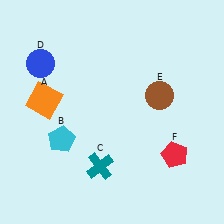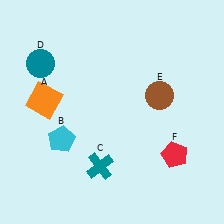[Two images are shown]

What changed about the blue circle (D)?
In Image 1, D is blue. In Image 2, it changed to teal.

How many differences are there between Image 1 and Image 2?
There is 1 difference between the two images.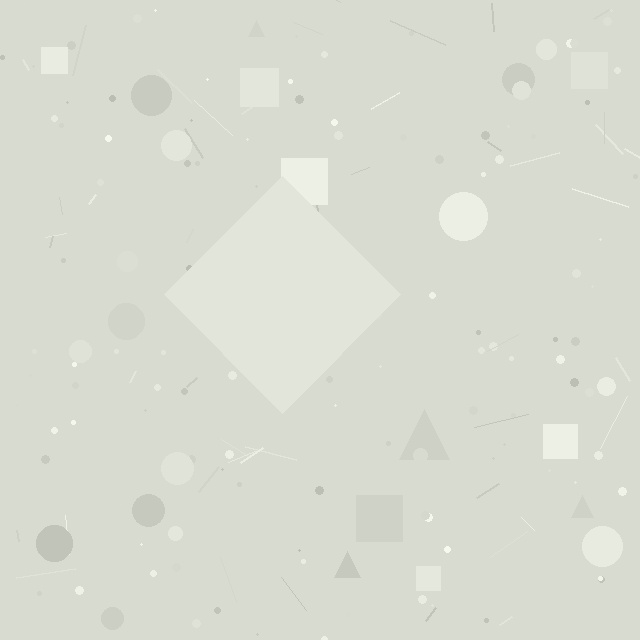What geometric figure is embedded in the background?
A diamond is embedded in the background.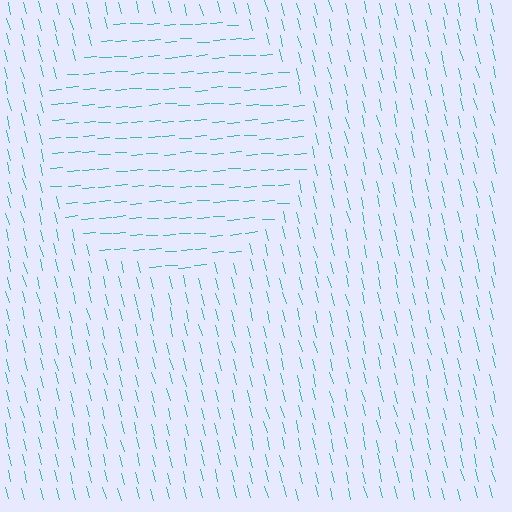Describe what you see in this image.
The image is filled with small cyan line segments. A circle region in the image has lines oriented differently from the surrounding lines, creating a visible texture boundary.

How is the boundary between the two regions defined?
The boundary is defined purely by a change in line orientation (approximately 79 degrees difference). All lines are the same color and thickness.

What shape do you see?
I see a circle.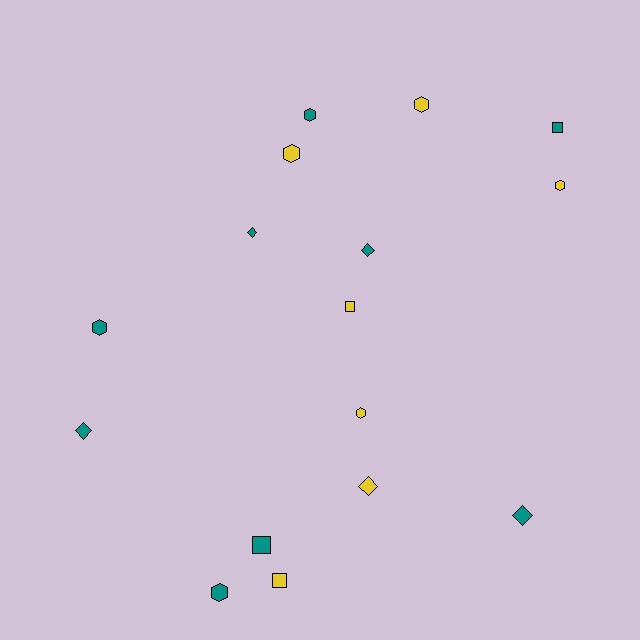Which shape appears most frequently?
Hexagon, with 7 objects.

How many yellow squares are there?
There are 2 yellow squares.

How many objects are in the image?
There are 16 objects.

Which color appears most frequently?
Teal, with 9 objects.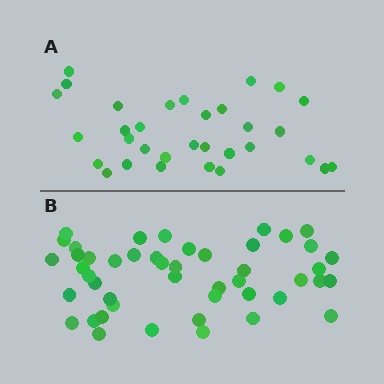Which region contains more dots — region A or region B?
Region B (the bottom region) has more dots.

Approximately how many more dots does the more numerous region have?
Region B has approximately 15 more dots than region A.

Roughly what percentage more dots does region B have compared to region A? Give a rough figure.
About 45% more.